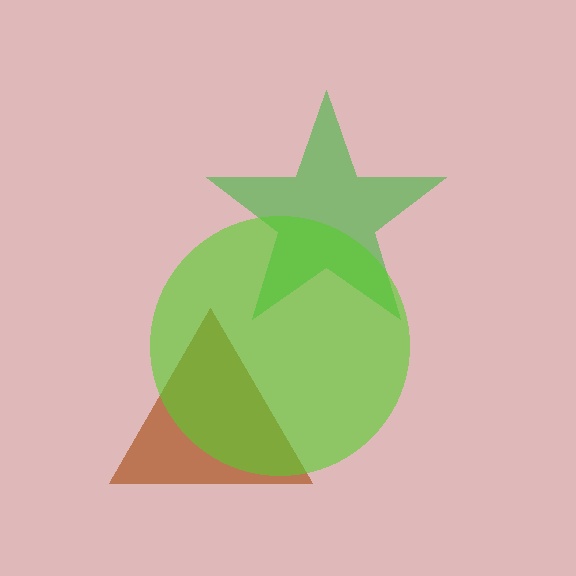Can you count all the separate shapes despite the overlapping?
Yes, there are 3 separate shapes.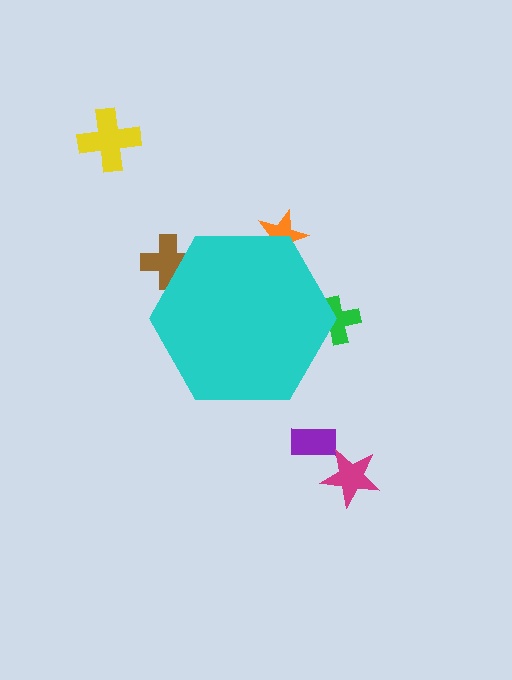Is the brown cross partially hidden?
Yes, the brown cross is partially hidden behind the cyan hexagon.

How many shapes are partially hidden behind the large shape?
3 shapes are partially hidden.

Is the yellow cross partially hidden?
No, the yellow cross is fully visible.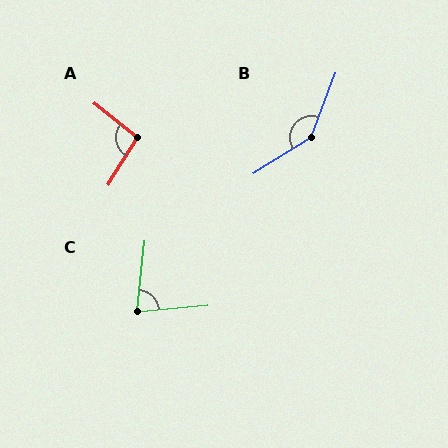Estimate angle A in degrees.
Approximately 97 degrees.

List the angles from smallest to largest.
C (78°), A (97°), B (143°).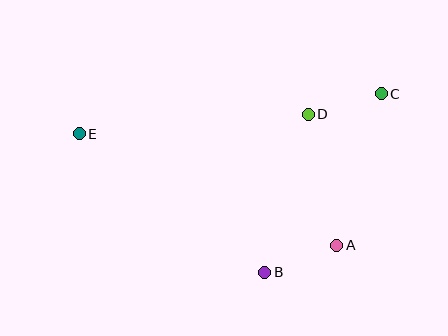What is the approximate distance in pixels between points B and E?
The distance between B and E is approximately 231 pixels.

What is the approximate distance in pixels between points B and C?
The distance between B and C is approximately 213 pixels.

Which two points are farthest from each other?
Points C and E are farthest from each other.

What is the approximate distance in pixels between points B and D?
The distance between B and D is approximately 164 pixels.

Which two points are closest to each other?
Points C and D are closest to each other.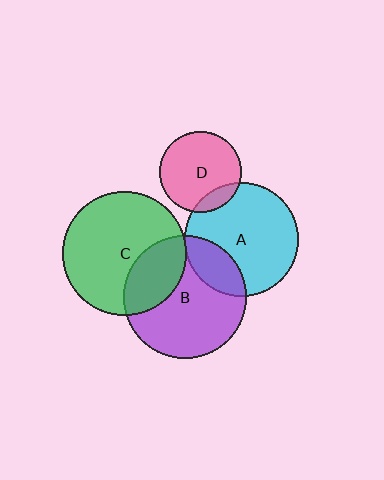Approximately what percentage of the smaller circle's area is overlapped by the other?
Approximately 5%.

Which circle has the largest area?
Circle B (purple).